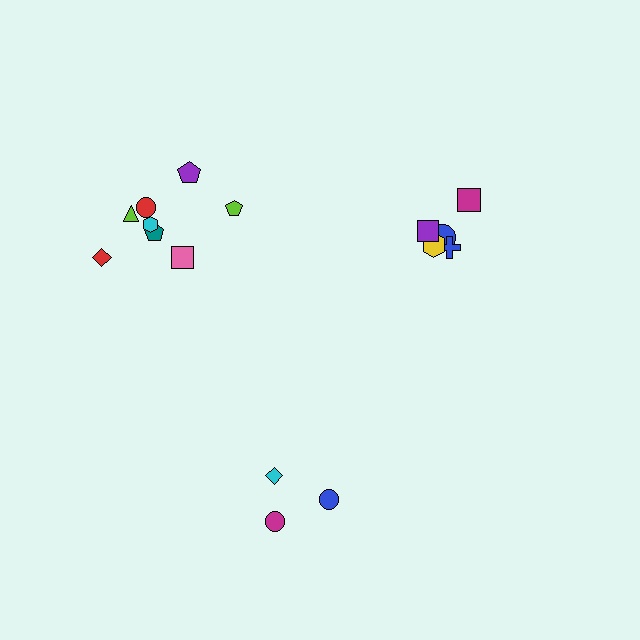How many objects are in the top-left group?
There are 8 objects.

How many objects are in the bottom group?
There are 3 objects.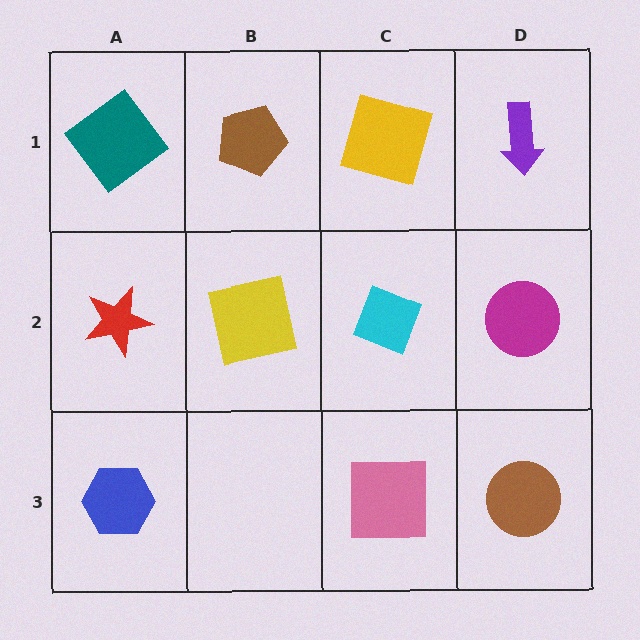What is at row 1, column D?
A purple arrow.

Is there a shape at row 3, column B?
No, that cell is empty.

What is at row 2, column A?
A red star.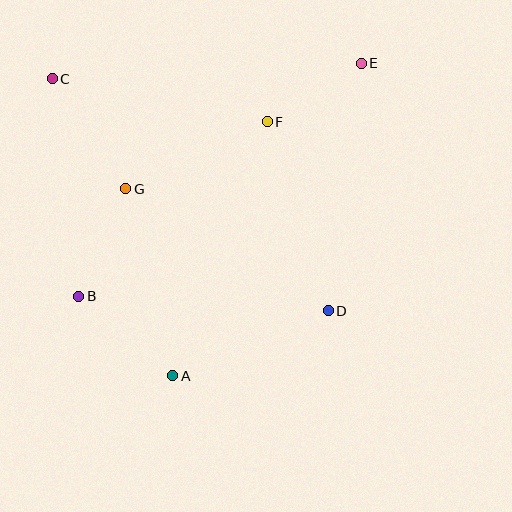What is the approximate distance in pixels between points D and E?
The distance between D and E is approximately 250 pixels.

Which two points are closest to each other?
Points E and F are closest to each other.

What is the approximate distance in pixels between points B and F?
The distance between B and F is approximately 257 pixels.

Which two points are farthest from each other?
Points B and E are farthest from each other.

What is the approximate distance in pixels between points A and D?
The distance between A and D is approximately 169 pixels.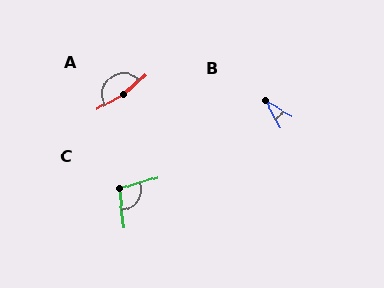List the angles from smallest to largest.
B (33°), C (101°), A (168°).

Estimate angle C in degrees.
Approximately 101 degrees.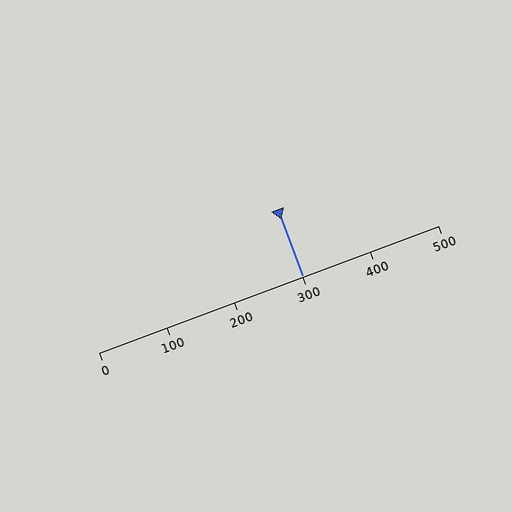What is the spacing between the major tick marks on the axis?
The major ticks are spaced 100 apart.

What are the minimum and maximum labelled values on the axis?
The axis runs from 0 to 500.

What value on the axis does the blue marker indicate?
The marker indicates approximately 300.